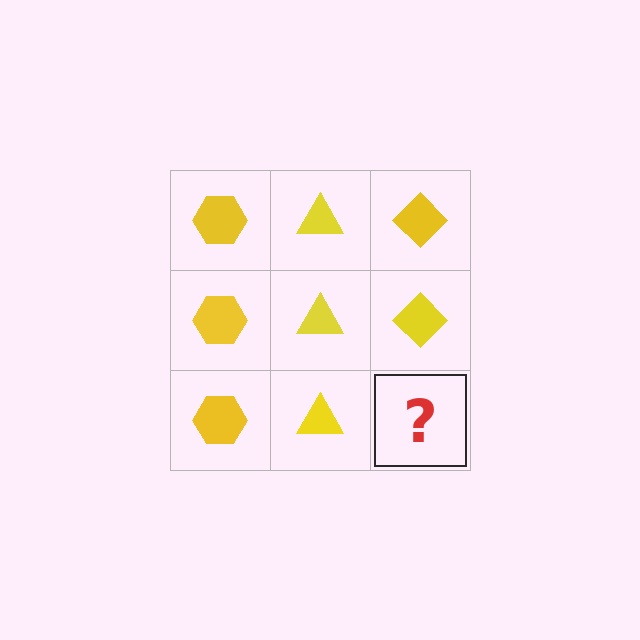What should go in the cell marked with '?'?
The missing cell should contain a yellow diamond.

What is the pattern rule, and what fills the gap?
The rule is that each column has a consistent shape. The gap should be filled with a yellow diamond.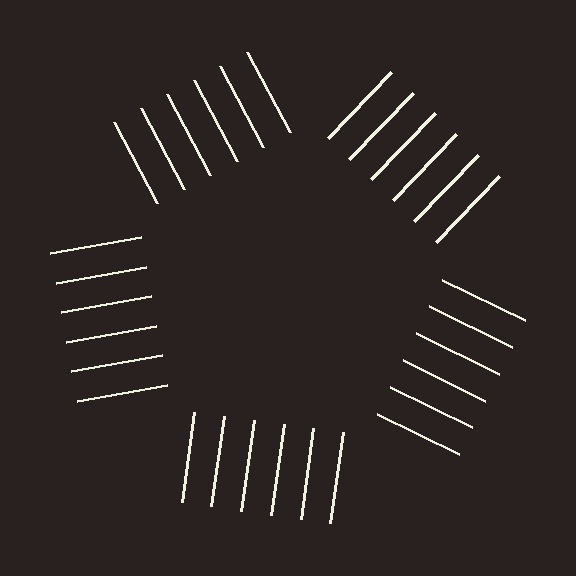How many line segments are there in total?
30 — 6 along each of the 5 edges.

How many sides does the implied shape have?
5 sides — the line-ends trace a pentagon.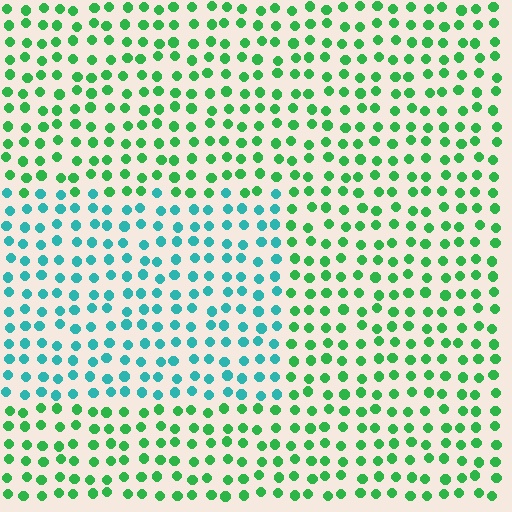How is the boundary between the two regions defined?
The boundary is defined purely by a slight shift in hue (about 46 degrees). Spacing, size, and orientation are identical on both sides.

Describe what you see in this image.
The image is filled with small green elements in a uniform arrangement. A rectangle-shaped region is visible where the elements are tinted to a slightly different hue, forming a subtle color boundary.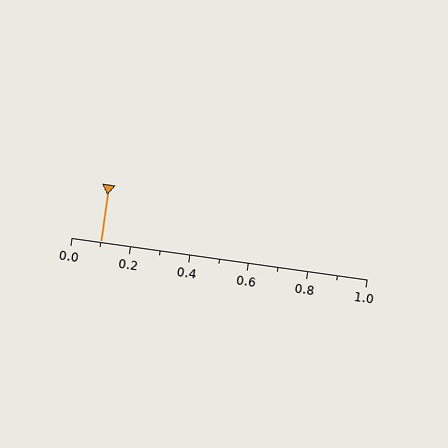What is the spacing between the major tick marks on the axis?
The major ticks are spaced 0.2 apart.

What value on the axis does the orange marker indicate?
The marker indicates approximately 0.1.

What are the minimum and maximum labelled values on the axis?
The axis runs from 0.0 to 1.0.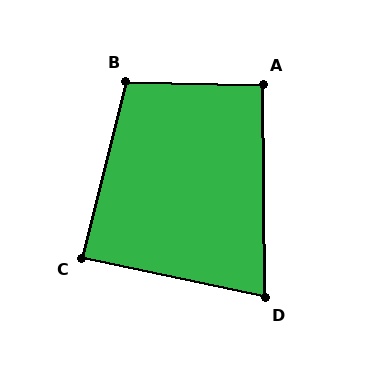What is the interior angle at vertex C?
Approximately 88 degrees (approximately right).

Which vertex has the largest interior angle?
B, at approximately 103 degrees.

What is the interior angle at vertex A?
Approximately 92 degrees (approximately right).